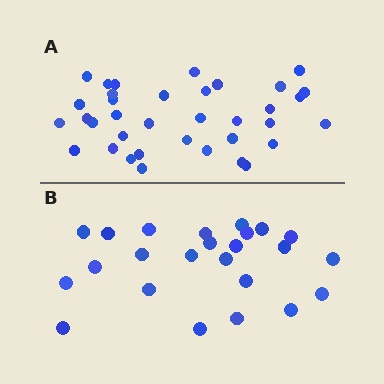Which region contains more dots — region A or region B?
Region A (the top region) has more dots.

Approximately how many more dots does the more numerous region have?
Region A has roughly 12 or so more dots than region B.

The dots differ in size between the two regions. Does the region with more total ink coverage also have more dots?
No. Region B has more total ink coverage because its dots are larger, but region A actually contains more individual dots. Total area can be misleading — the number of items is what matters here.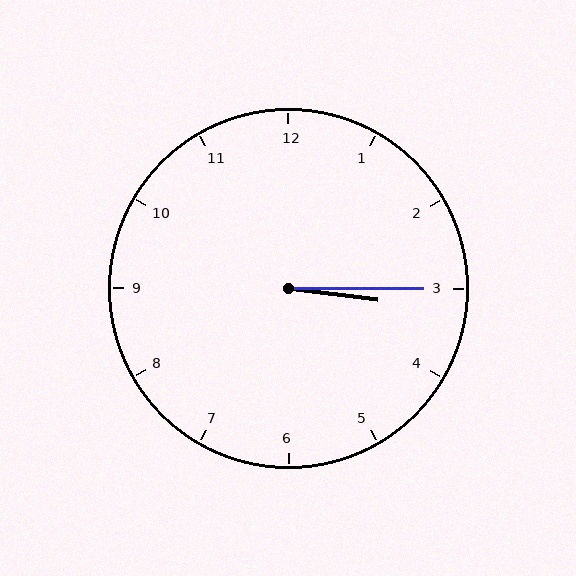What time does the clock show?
3:15.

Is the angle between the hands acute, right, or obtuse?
It is acute.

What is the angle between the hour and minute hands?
Approximately 8 degrees.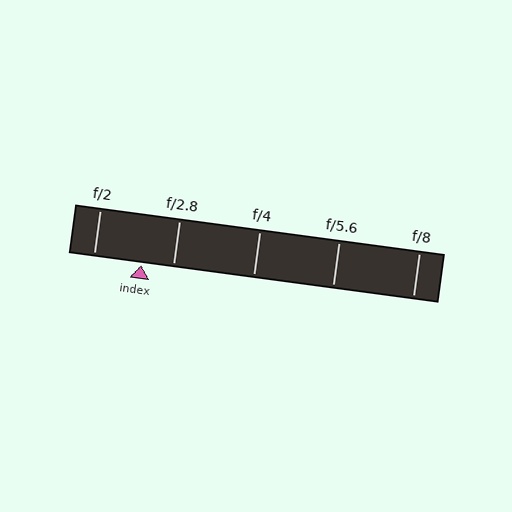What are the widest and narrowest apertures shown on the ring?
The widest aperture shown is f/2 and the narrowest is f/8.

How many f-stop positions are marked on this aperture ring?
There are 5 f-stop positions marked.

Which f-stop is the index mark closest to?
The index mark is closest to f/2.8.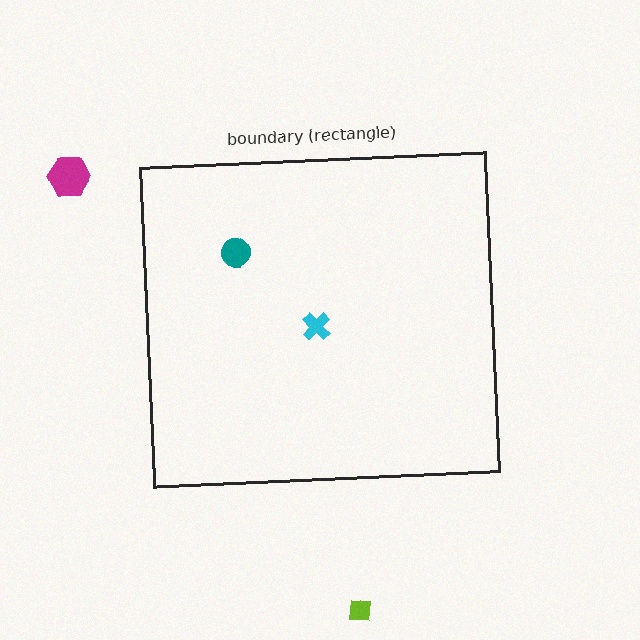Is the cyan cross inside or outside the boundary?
Inside.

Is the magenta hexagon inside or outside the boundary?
Outside.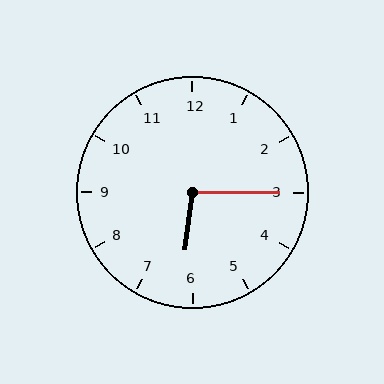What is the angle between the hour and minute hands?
Approximately 98 degrees.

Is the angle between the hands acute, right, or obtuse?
It is obtuse.